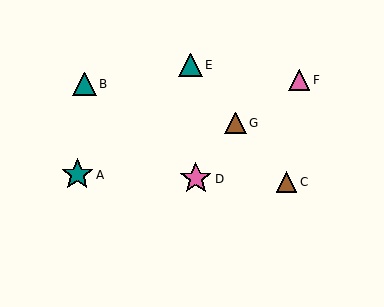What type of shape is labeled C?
Shape C is a brown triangle.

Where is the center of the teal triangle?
The center of the teal triangle is at (190, 65).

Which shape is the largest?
The teal star (labeled A) is the largest.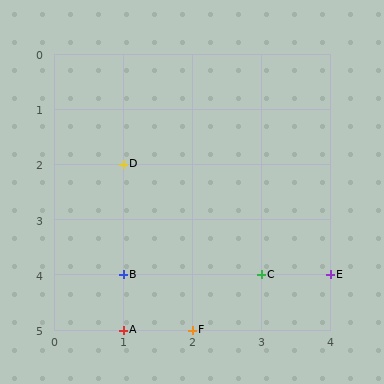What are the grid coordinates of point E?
Point E is at grid coordinates (4, 4).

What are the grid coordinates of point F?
Point F is at grid coordinates (2, 5).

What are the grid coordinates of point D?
Point D is at grid coordinates (1, 2).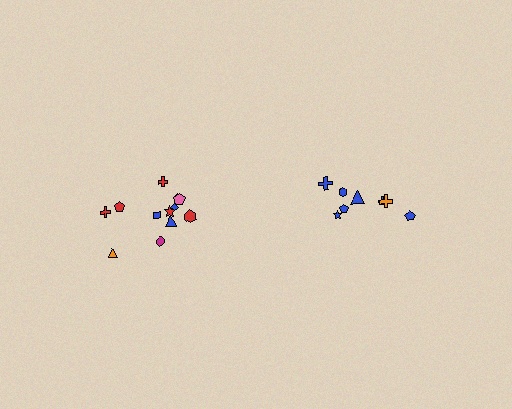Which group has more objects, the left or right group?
The left group.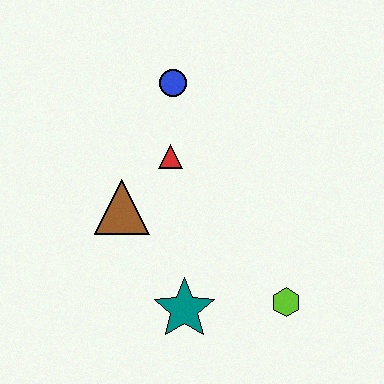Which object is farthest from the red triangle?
The lime hexagon is farthest from the red triangle.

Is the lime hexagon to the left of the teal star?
No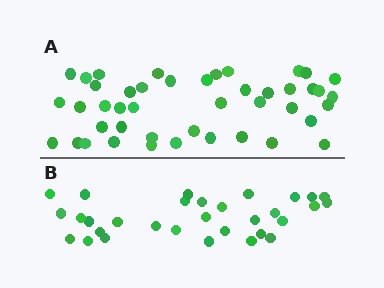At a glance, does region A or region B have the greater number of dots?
Region A (the top region) has more dots.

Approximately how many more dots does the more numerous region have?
Region A has approximately 15 more dots than region B.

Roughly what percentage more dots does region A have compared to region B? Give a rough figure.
About 40% more.